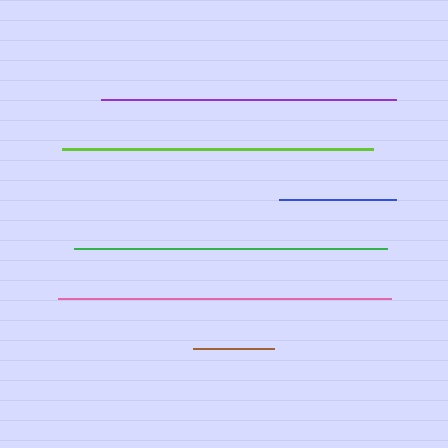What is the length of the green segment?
The green segment is approximately 313 pixels long.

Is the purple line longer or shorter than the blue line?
The purple line is longer than the blue line.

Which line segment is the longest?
The pink line is the longest at approximately 333 pixels.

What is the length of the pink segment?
The pink segment is approximately 333 pixels long.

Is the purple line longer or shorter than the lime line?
The lime line is longer than the purple line.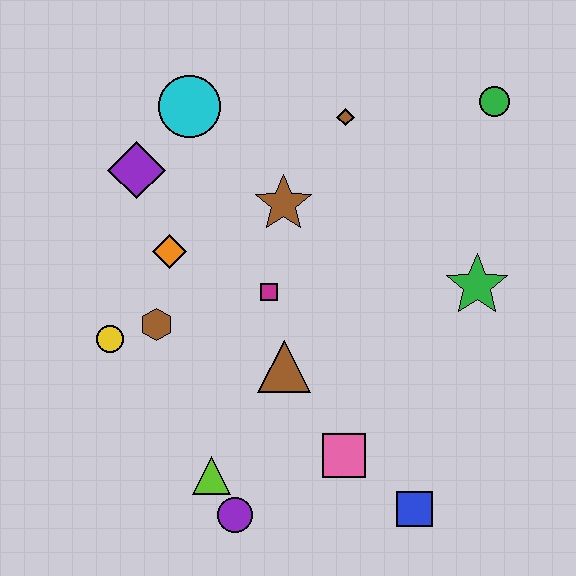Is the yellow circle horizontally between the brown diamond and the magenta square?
No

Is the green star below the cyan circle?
Yes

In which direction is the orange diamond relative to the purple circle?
The orange diamond is above the purple circle.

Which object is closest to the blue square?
The pink square is closest to the blue square.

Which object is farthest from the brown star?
The blue square is farthest from the brown star.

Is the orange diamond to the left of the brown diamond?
Yes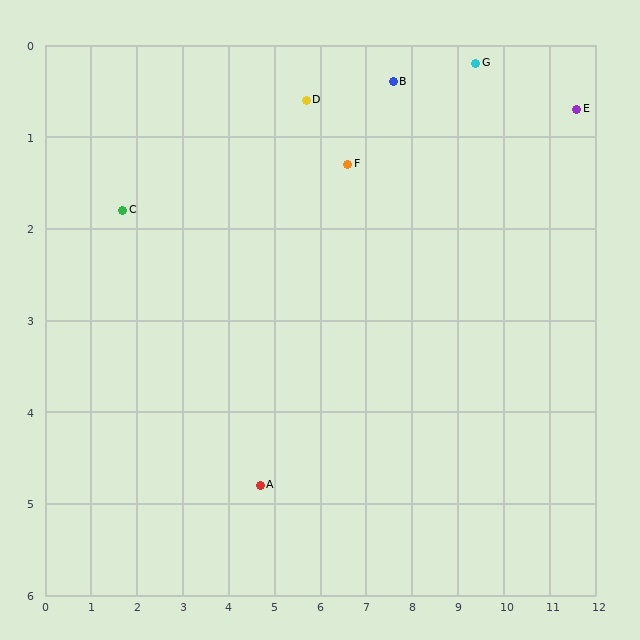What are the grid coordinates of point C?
Point C is at approximately (1.7, 1.8).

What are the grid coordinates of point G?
Point G is at approximately (9.4, 0.2).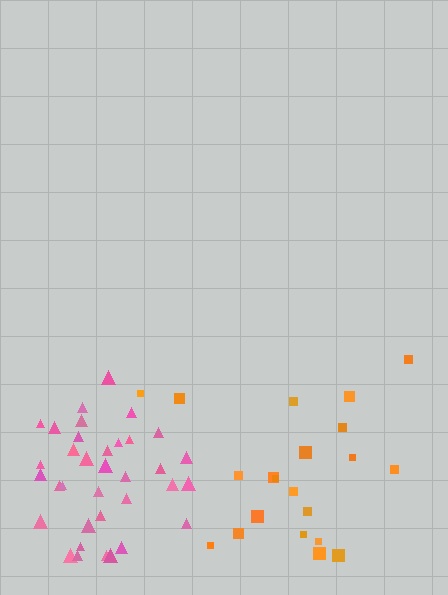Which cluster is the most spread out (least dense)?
Orange.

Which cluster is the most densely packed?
Pink.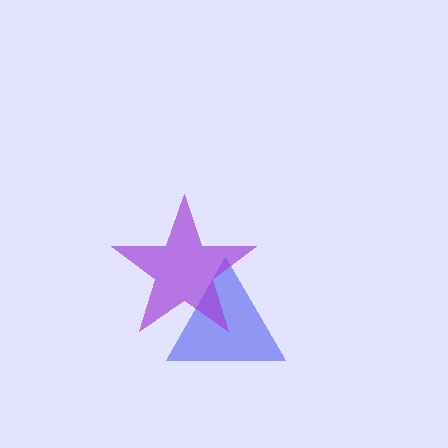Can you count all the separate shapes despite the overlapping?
Yes, there are 2 separate shapes.